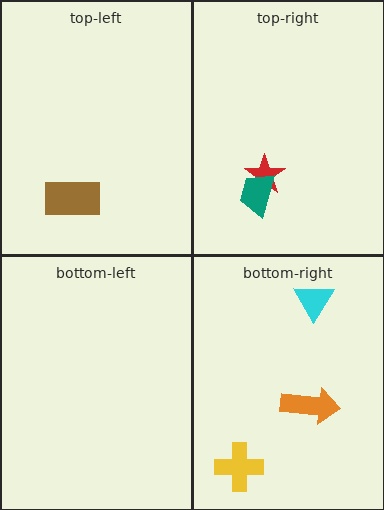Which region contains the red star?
The top-right region.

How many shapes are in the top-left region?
1.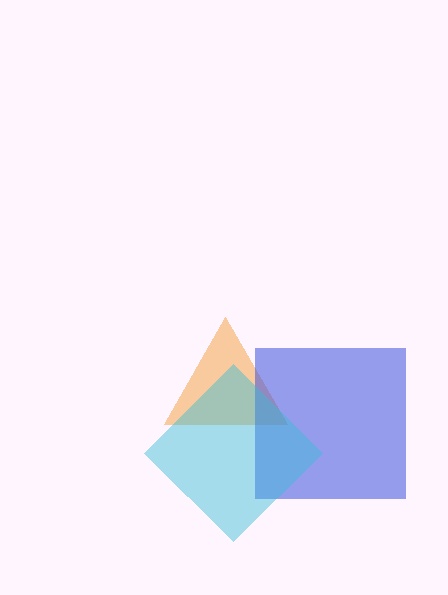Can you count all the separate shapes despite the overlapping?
Yes, there are 3 separate shapes.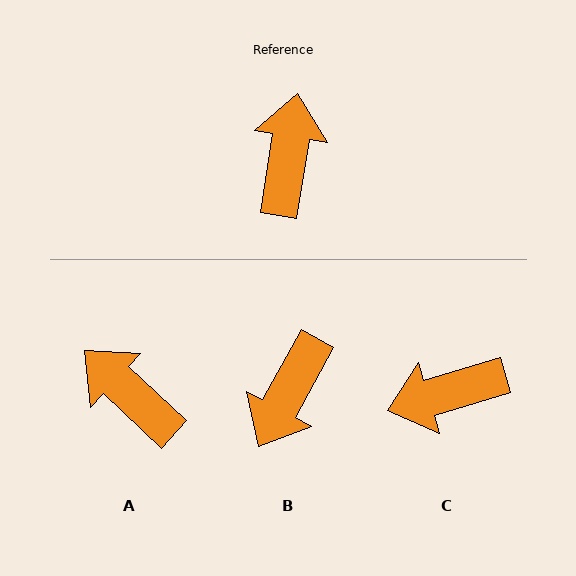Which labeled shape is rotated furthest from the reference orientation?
B, about 160 degrees away.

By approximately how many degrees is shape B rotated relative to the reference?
Approximately 160 degrees counter-clockwise.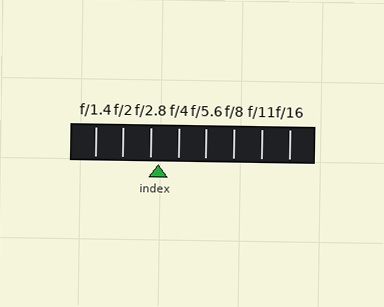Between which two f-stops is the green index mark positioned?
The index mark is between f/2.8 and f/4.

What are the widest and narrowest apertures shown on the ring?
The widest aperture shown is f/1.4 and the narrowest is f/16.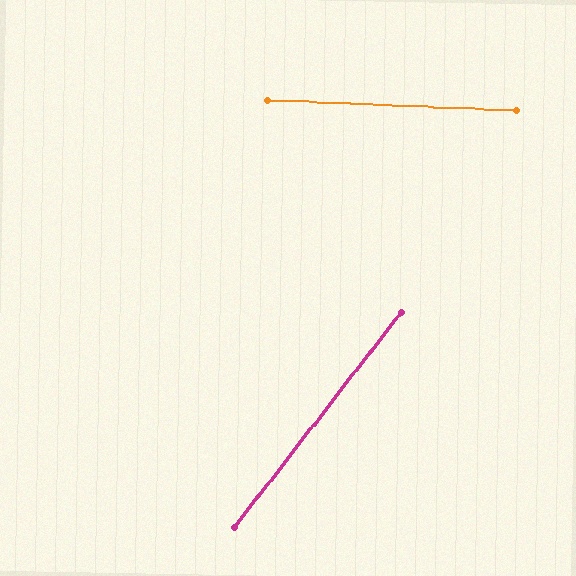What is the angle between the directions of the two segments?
Approximately 54 degrees.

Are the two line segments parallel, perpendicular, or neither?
Neither parallel nor perpendicular — they differ by about 54°.